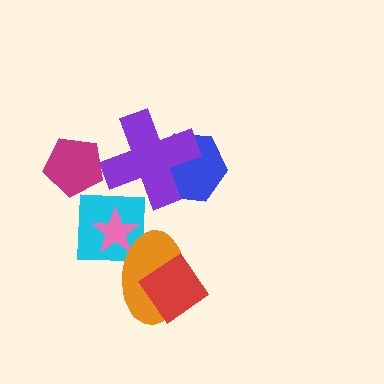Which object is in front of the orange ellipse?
The red diamond is in front of the orange ellipse.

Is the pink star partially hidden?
Yes, it is partially covered by another shape.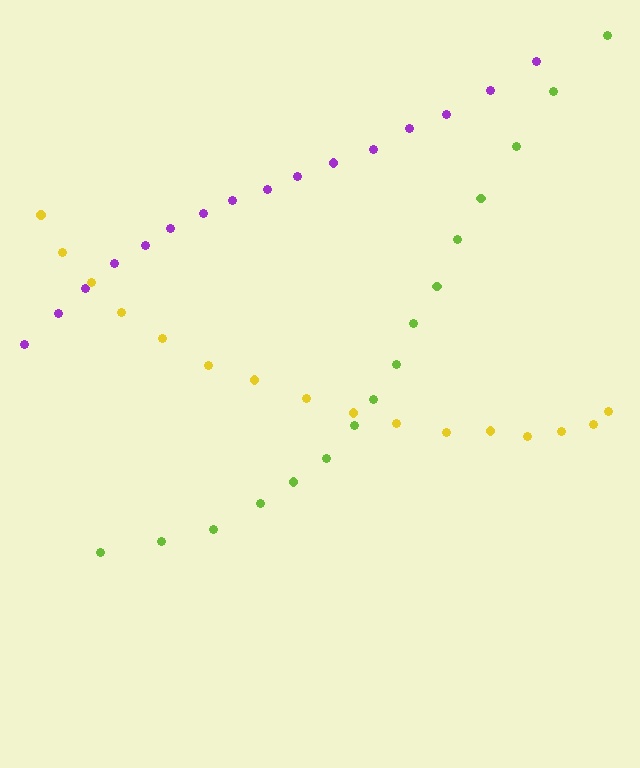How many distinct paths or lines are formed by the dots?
There are 3 distinct paths.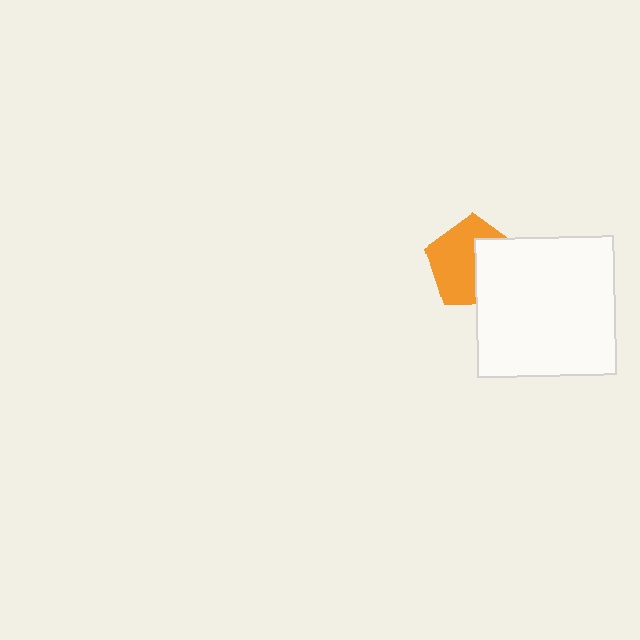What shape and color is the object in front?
The object in front is a white square.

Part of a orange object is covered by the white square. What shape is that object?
It is a pentagon.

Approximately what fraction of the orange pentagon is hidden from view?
Roughly 42% of the orange pentagon is hidden behind the white square.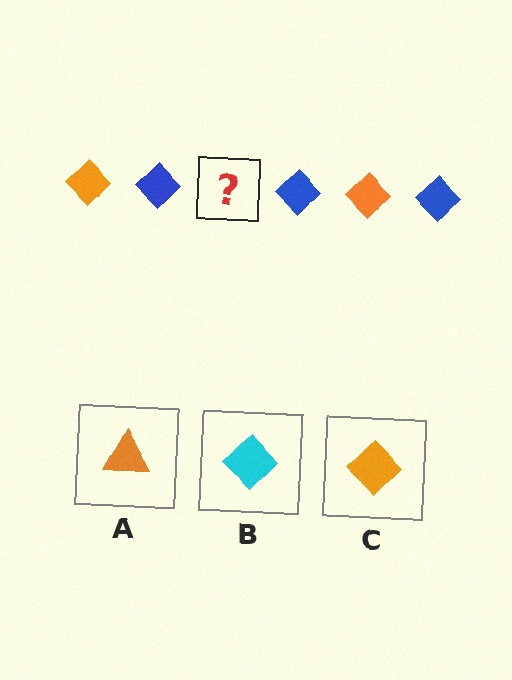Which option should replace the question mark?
Option C.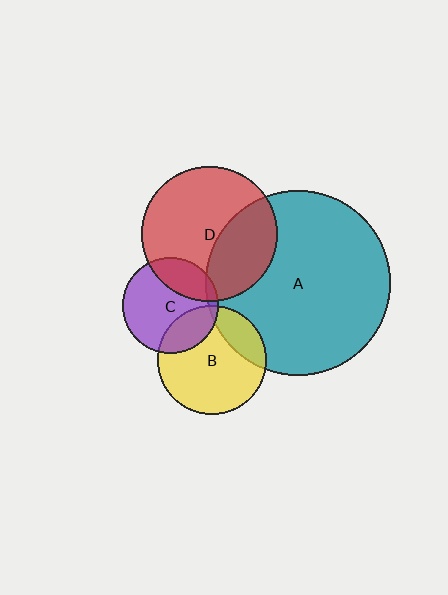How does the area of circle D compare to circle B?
Approximately 1.5 times.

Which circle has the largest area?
Circle A (teal).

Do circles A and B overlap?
Yes.